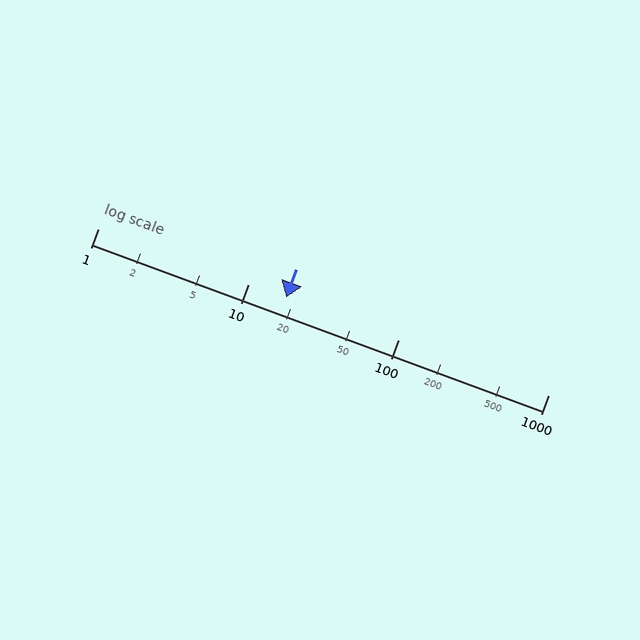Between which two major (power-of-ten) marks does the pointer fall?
The pointer is between 10 and 100.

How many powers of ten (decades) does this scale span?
The scale spans 3 decades, from 1 to 1000.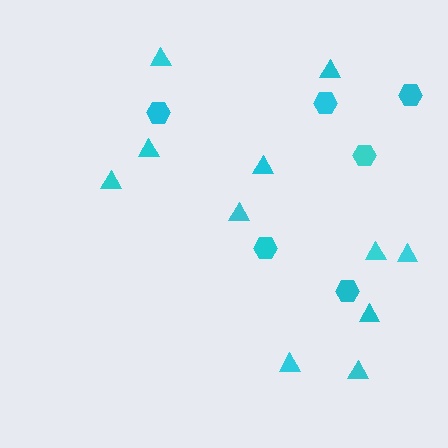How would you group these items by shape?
There are 2 groups: one group of hexagons (6) and one group of triangles (11).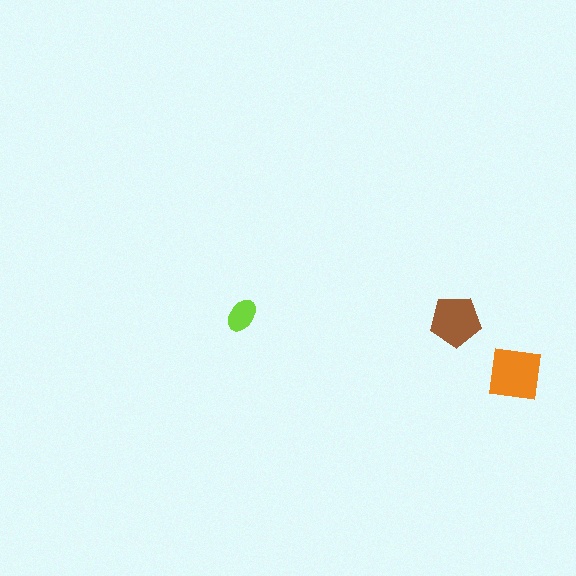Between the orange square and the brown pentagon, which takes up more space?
The orange square.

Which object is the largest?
The orange square.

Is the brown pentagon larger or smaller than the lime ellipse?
Larger.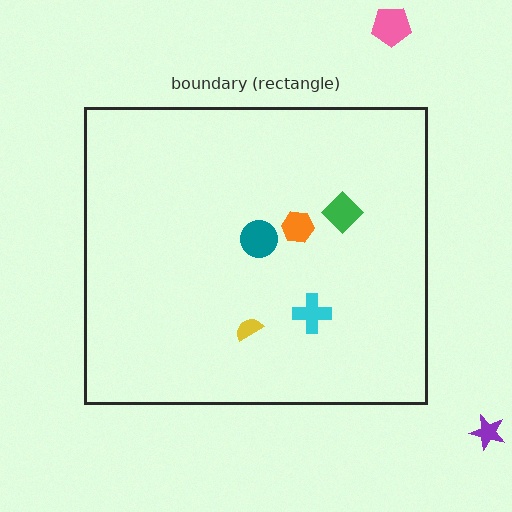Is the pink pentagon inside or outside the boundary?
Outside.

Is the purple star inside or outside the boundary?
Outside.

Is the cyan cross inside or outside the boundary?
Inside.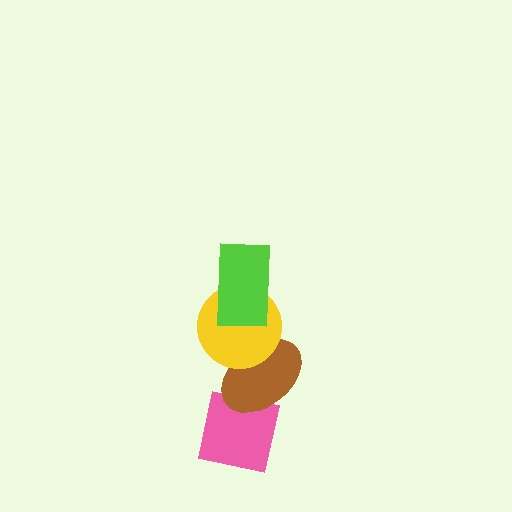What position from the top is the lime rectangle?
The lime rectangle is 1st from the top.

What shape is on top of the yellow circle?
The lime rectangle is on top of the yellow circle.